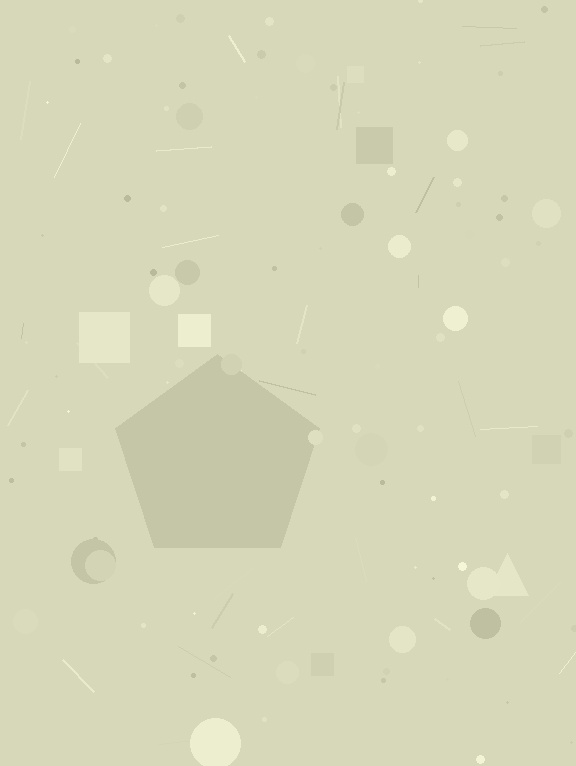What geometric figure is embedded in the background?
A pentagon is embedded in the background.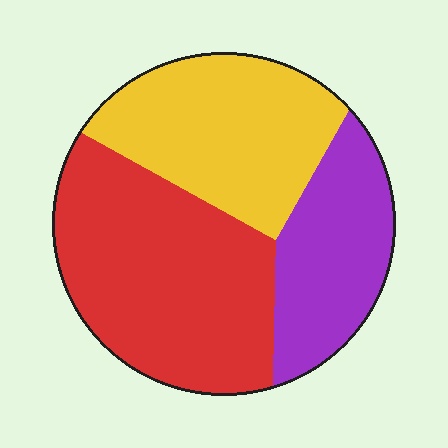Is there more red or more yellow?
Red.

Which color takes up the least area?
Purple, at roughly 25%.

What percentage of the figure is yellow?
Yellow covers 32% of the figure.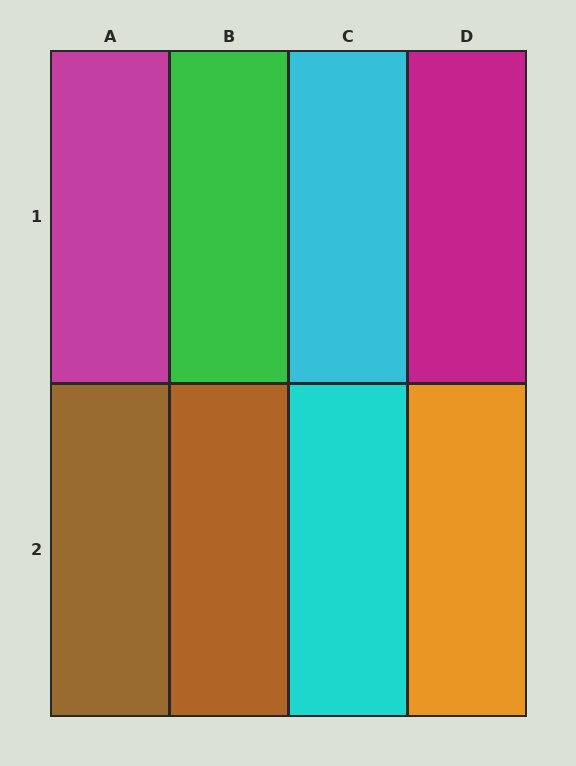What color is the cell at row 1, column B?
Green.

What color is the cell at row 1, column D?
Magenta.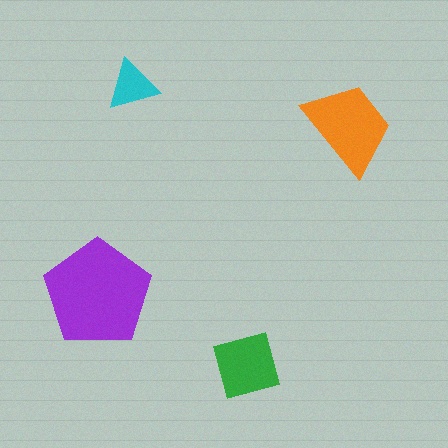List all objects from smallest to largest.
The cyan triangle, the green square, the orange trapezoid, the purple pentagon.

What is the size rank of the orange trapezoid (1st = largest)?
2nd.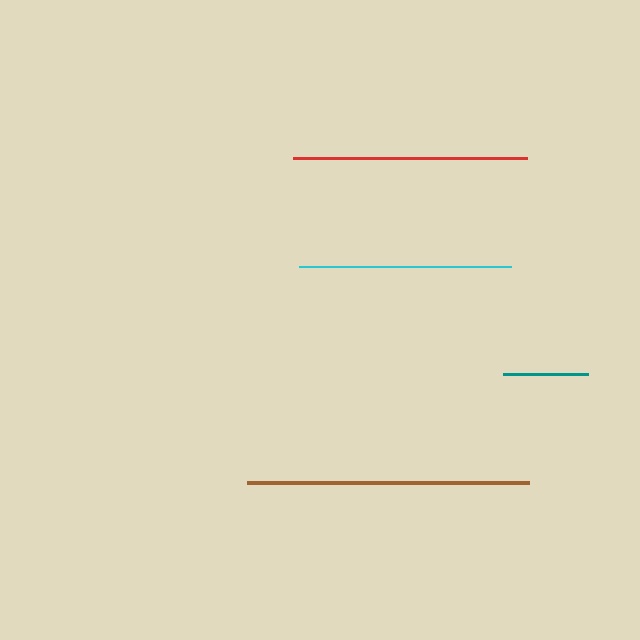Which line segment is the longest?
The brown line is the longest at approximately 282 pixels.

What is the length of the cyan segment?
The cyan segment is approximately 212 pixels long.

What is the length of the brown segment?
The brown segment is approximately 282 pixels long.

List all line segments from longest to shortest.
From longest to shortest: brown, red, cyan, teal.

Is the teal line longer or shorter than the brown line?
The brown line is longer than the teal line.